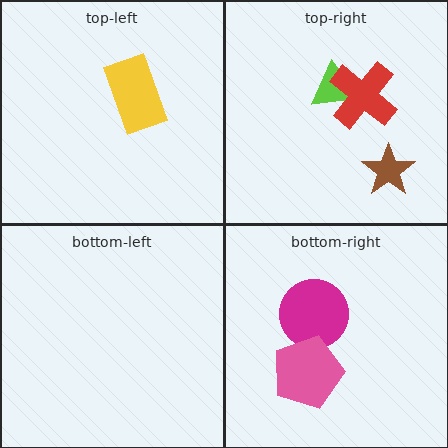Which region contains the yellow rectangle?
The top-left region.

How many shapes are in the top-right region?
3.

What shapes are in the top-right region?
The lime triangle, the brown star, the red cross.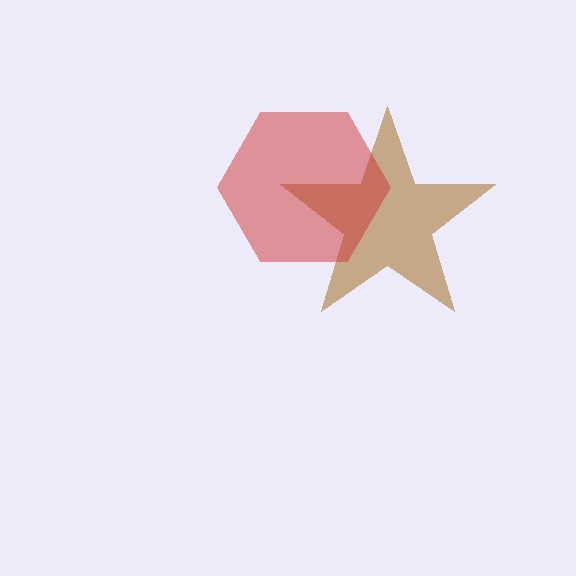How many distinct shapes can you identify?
There are 2 distinct shapes: a brown star, a red hexagon.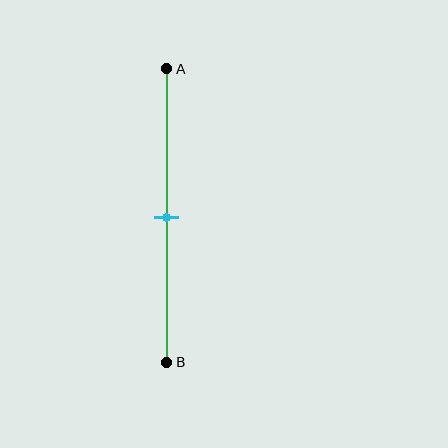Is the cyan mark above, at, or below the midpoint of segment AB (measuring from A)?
The cyan mark is approximately at the midpoint of segment AB.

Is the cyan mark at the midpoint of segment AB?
Yes, the mark is approximately at the midpoint.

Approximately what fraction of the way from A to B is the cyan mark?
The cyan mark is approximately 50% of the way from A to B.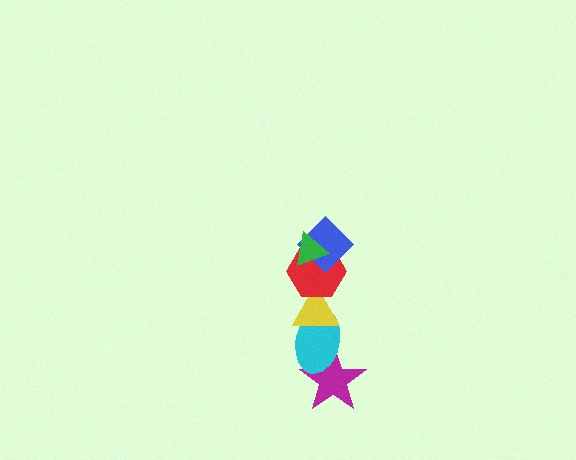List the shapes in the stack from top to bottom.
From top to bottom: the green triangle, the blue diamond, the red hexagon, the yellow triangle, the cyan ellipse, the magenta star.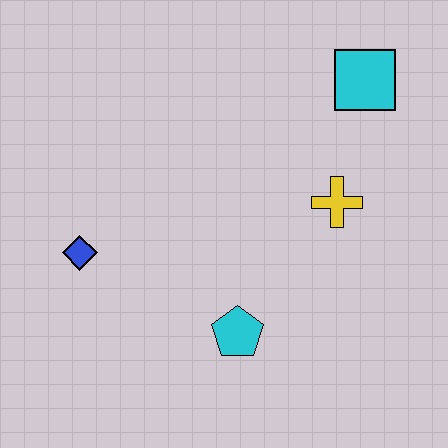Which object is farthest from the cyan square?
The blue diamond is farthest from the cyan square.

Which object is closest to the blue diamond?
The cyan pentagon is closest to the blue diamond.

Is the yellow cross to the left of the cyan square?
Yes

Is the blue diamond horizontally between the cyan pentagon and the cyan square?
No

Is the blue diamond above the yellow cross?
No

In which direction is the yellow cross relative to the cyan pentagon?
The yellow cross is above the cyan pentagon.